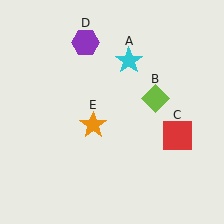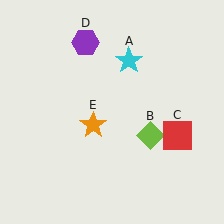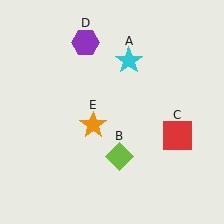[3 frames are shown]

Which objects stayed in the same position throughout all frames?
Cyan star (object A) and red square (object C) and purple hexagon (object D) and orange star (object E) remained stationary.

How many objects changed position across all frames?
1 object changed position: lime diamond (object B).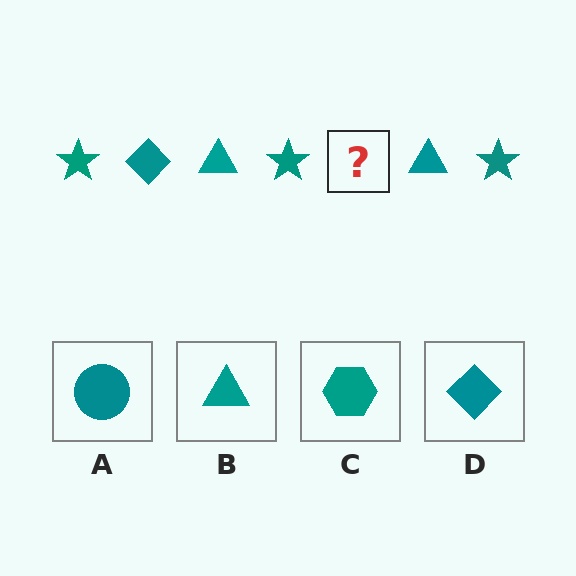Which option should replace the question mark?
Option D.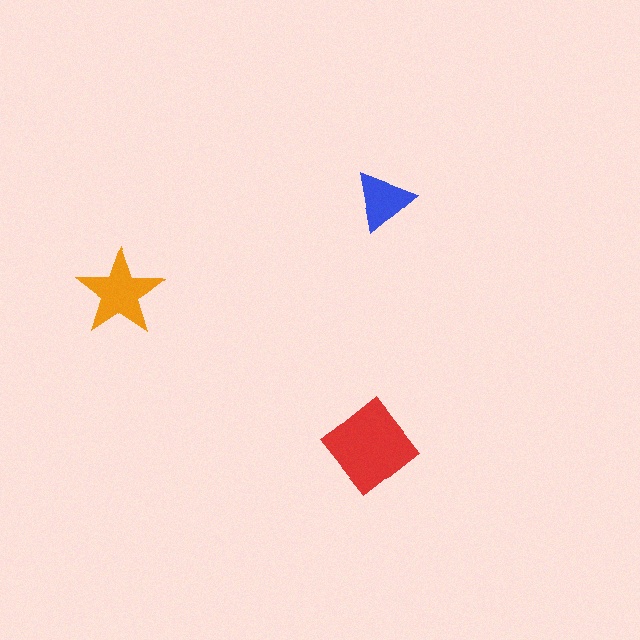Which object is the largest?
The red diamond.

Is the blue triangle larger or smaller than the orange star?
Smaller.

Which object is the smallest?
The blue triangle.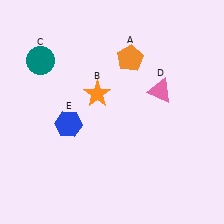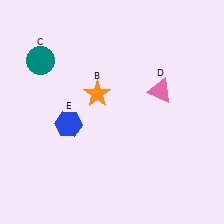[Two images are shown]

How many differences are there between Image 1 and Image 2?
There is 1 difference between the two images.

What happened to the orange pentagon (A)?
The orange pentagon (A) was removed in Image 2. It was in the top-right area of Image 1.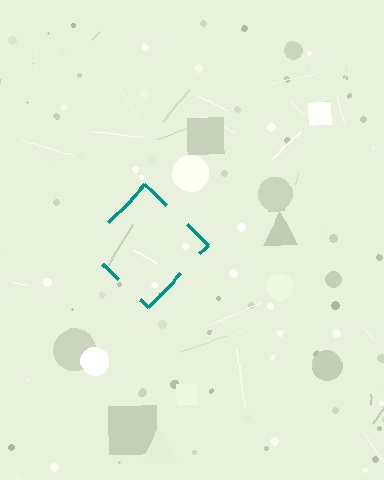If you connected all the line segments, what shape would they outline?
They would outline a diamond.